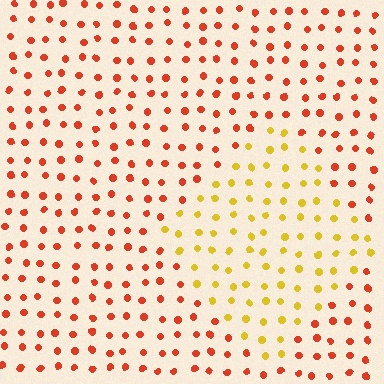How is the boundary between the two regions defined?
The boundary is defined purely by a slight shift in hue (about 44 degrees). Spacing, size, and orientation are identical on both sides.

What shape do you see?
I see a diamond.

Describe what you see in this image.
The image is filled with small red elements in a uniform arrangement. A diamond-shaped region is visible where the elements are tinted to a slightly different hue, forming a subtle color boundary.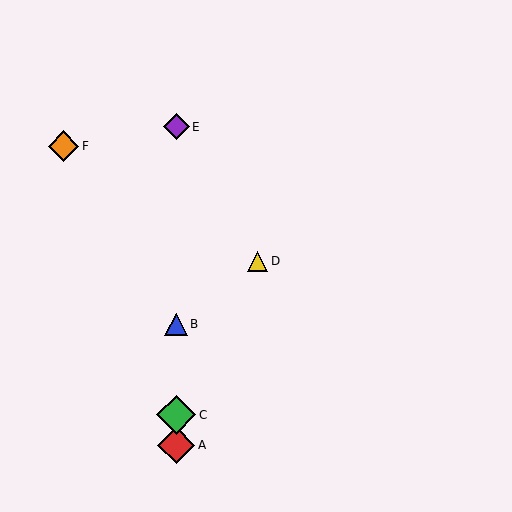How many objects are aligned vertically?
4 objects (A, B, C, E) are aligned vertically.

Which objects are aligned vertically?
Objects A, B, C, E are aligned vertically.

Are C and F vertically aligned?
No, C is at x≈176 and F is at x≈63.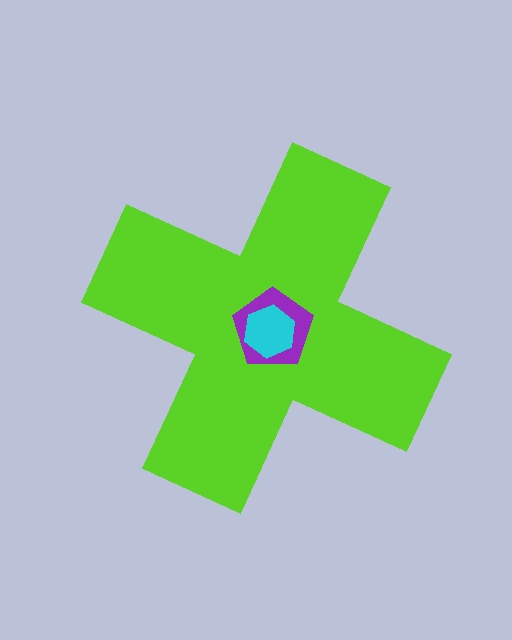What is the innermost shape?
The cyan hexagon.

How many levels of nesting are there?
3.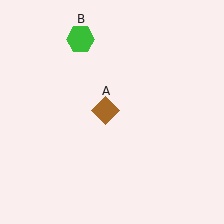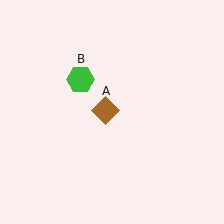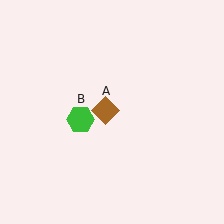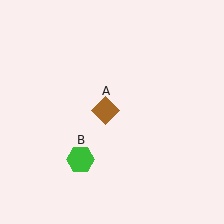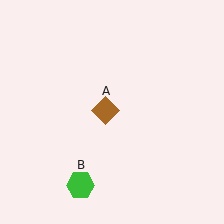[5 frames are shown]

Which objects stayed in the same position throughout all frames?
Brown diamond (object A) remained stationary.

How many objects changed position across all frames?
1 object changed position: green hexagon (object B).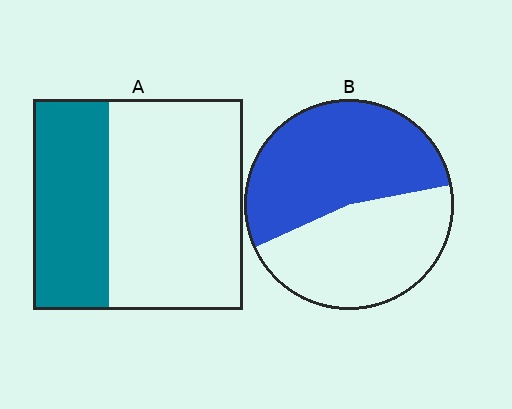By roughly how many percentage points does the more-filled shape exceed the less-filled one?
By roughly 20 percentage points (B over A).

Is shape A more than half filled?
No.